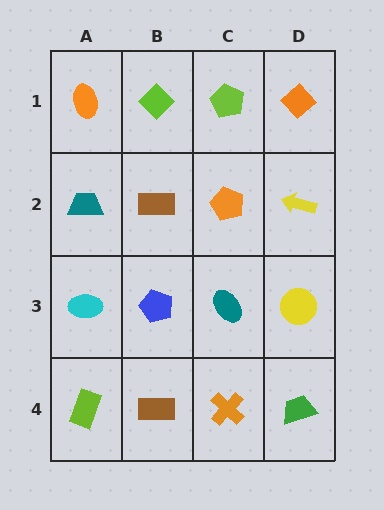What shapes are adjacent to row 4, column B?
A blue pentagon (row 3, column B), a lime rectangle (row 4, column A), an orange cross (row 4, column C).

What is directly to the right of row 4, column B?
An orange cross.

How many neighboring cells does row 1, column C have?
3.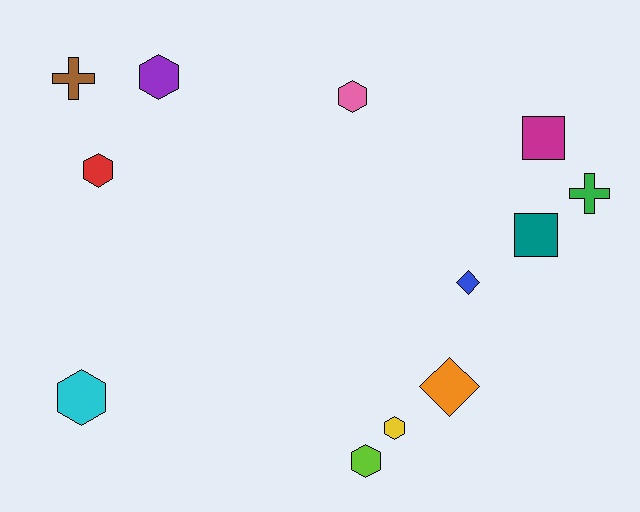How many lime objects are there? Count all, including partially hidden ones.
There is 1 lime object.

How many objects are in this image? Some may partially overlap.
There are 12 objects.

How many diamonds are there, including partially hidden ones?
There are 2 diamonds.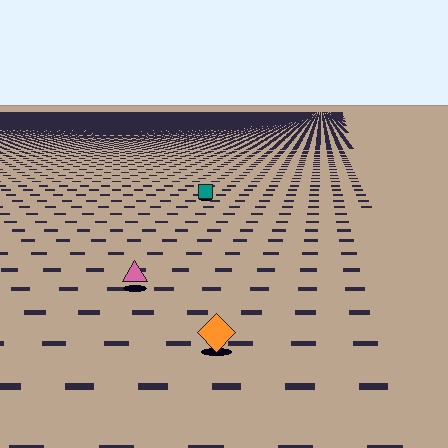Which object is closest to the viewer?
The orange diamond is closest. The texture marks near it are larger and more spread out.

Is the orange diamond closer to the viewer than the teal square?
Yes. The orange diamond is closer — you can tell from the texture gradient: the ground texture is coarser near it.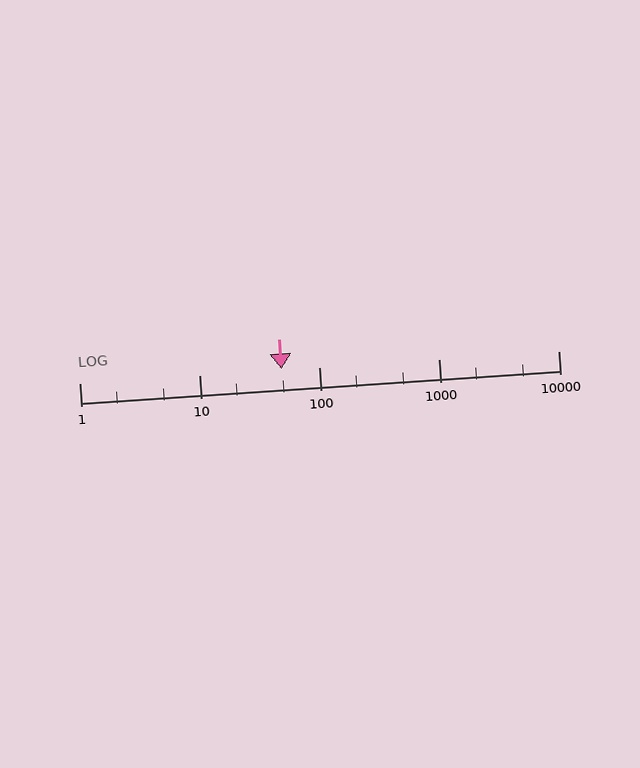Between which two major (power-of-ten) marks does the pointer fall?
The pointer is between 10 and 100.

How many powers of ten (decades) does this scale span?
The scale spans 4 decades, from 1 to 10000.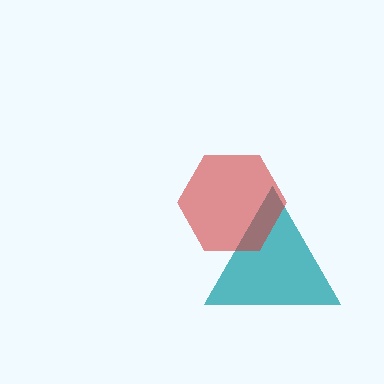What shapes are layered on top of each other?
The layered shapes are: a teal triangle, a red hexagon.